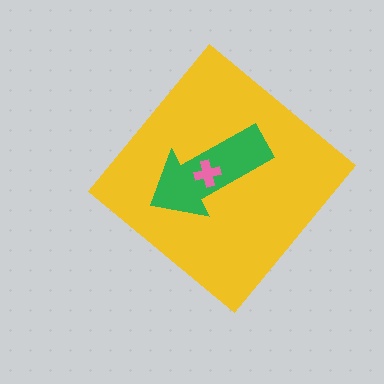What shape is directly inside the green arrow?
The pink cross.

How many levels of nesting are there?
3.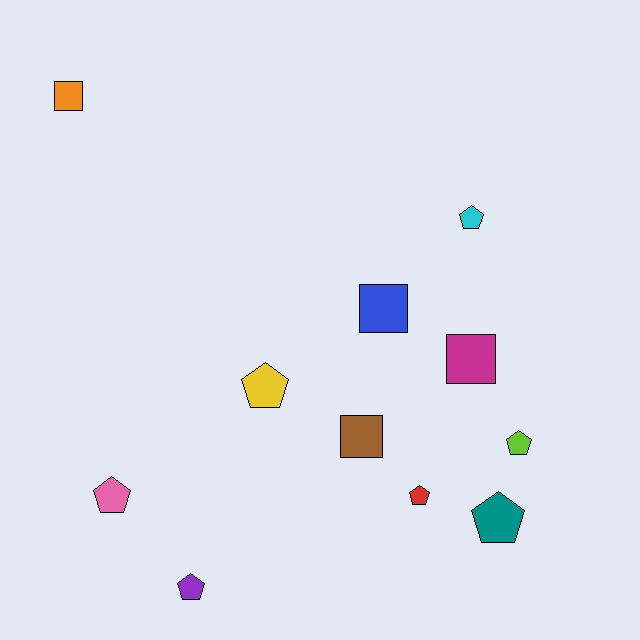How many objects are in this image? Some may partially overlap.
There are 11 objects.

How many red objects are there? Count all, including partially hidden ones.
There is 1 red object.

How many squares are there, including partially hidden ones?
There are 4 squares.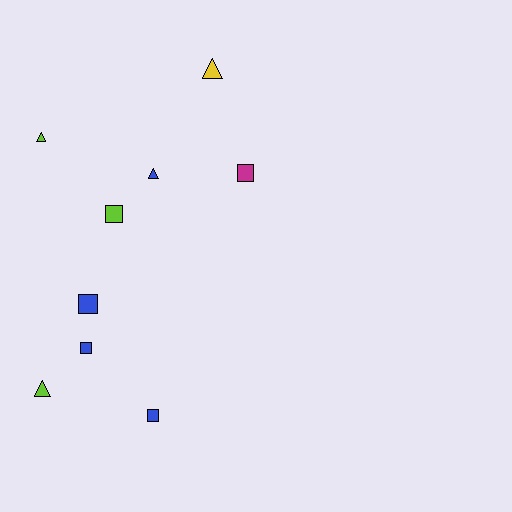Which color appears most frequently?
Blue, with 4 objects.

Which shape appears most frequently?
Square, with 5 objects.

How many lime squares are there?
There is 1 lime square.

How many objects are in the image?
There are 9 objects.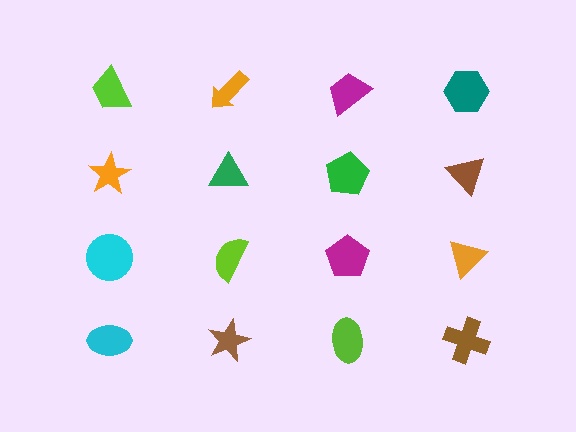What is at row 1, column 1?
A lime trapezoid.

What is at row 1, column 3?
A magenta trapezoid.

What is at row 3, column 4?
An orange triangle.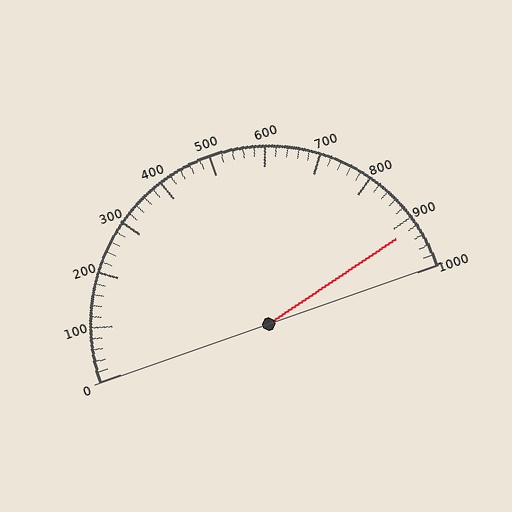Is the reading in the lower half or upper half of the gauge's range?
The reading is in the upper half of the range (0 to 1000).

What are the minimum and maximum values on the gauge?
The gauge ranges from 0 to 1000.